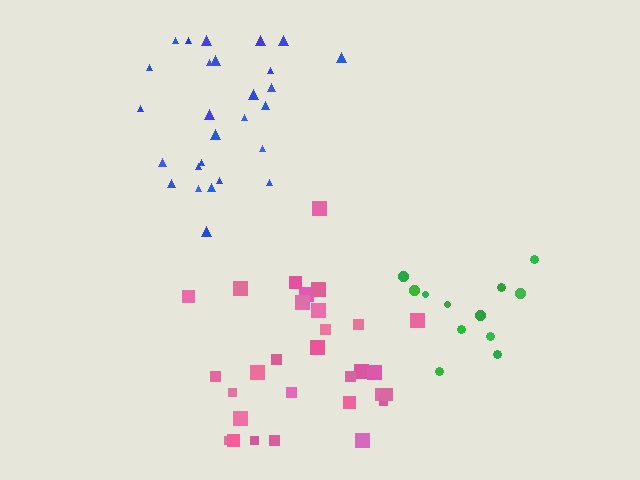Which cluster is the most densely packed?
Blue.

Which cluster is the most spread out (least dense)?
Green.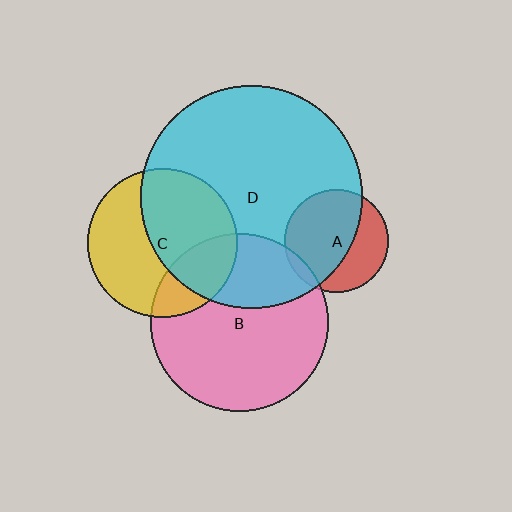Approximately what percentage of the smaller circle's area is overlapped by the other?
Approximately 25%.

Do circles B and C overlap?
Yes.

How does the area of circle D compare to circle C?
Approximately 2.2 times.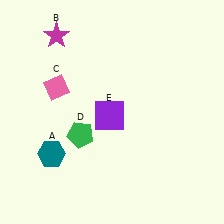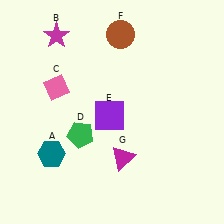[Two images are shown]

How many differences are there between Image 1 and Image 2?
There are 2 differences between the two images.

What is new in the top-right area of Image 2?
A brown circle (F) was added in the top-right area of Image 2.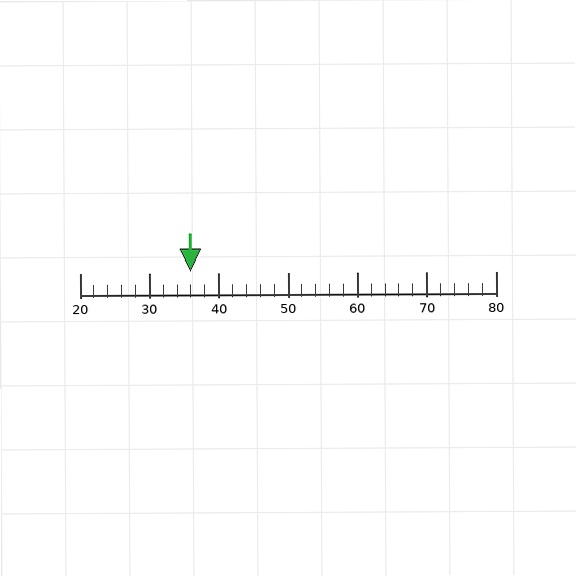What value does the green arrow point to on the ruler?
The green arrow points to approximately 36.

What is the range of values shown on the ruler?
The ruler shows values from 20 to 80.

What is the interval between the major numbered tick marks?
The major tick marks are spaced 10 units apart.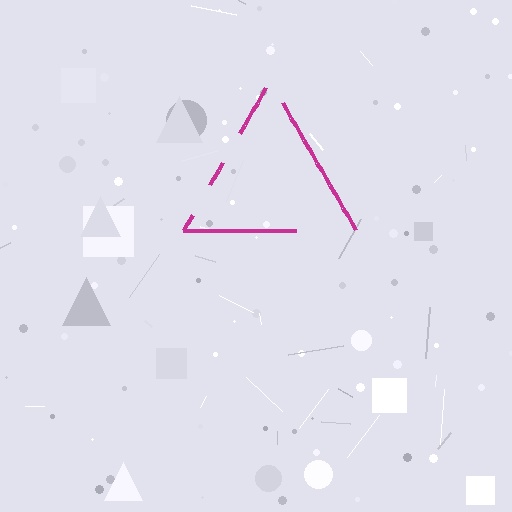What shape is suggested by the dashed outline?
The dashed outline suggests a triangle.